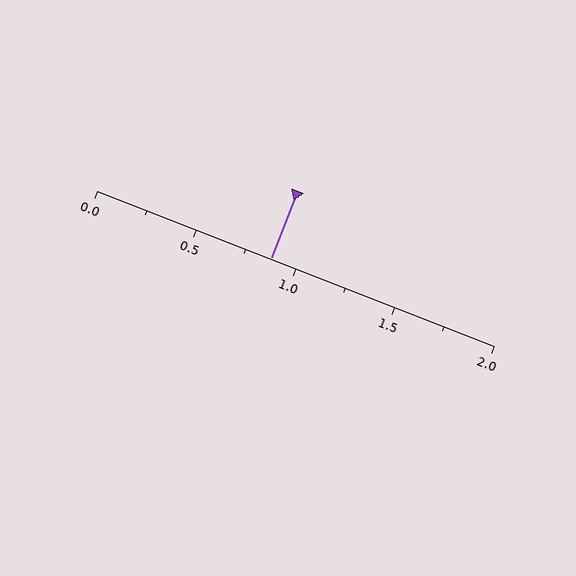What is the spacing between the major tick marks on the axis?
The major ticks are spaced 0.5 apart.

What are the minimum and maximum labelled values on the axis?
The axis runs from 0.0 to 2.0.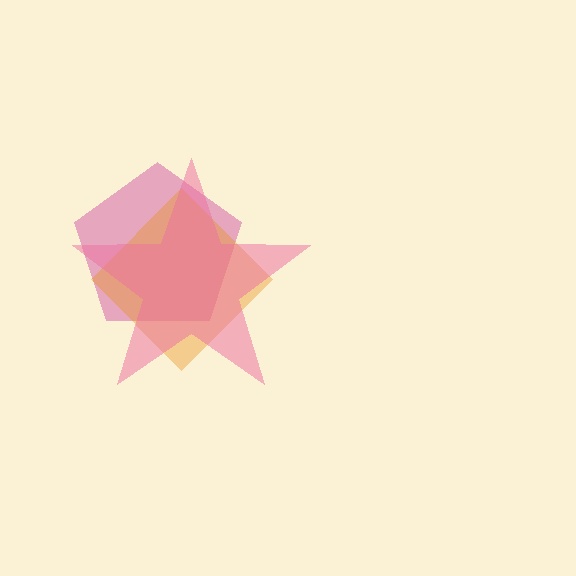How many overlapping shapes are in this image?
There are 3 overlapping shapes in the image.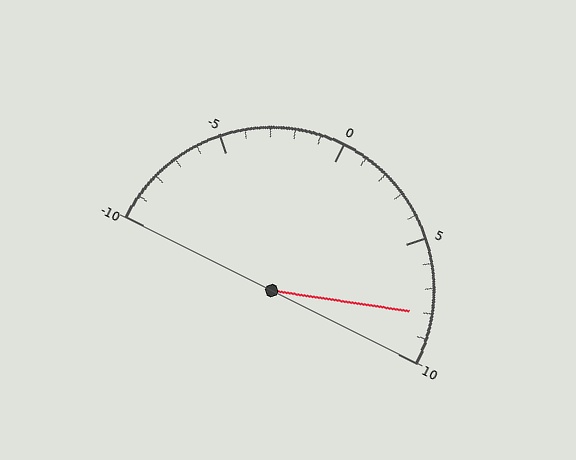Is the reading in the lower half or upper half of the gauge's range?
The reading is in the upper half of the range (-10 to 10).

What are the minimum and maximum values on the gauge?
The gauge ranges from -10 to 10.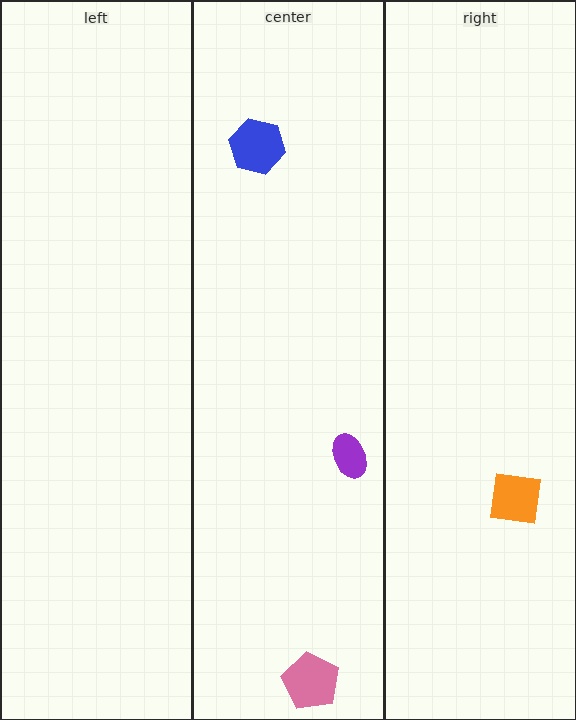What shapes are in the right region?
The orange square.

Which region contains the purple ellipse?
The center region.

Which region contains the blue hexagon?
The center region.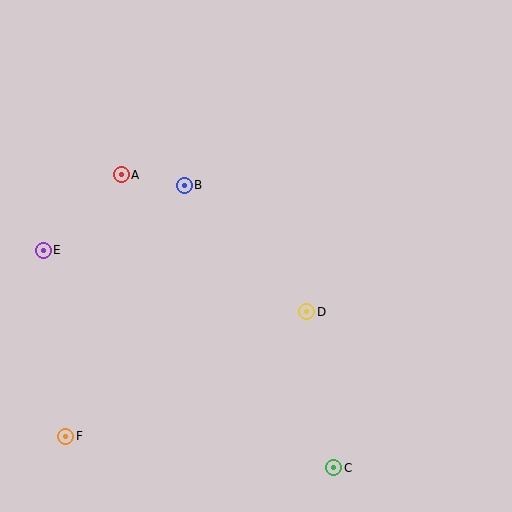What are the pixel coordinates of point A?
Point A is at (121, 175).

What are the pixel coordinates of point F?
Point F is at (66, 436).